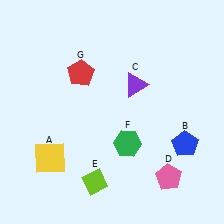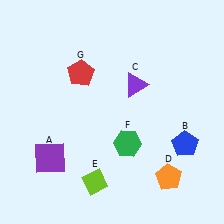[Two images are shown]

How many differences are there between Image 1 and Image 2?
There are 2 differences between the two images.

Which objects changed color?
A changed from yellow to purple. D changed from pink to orange.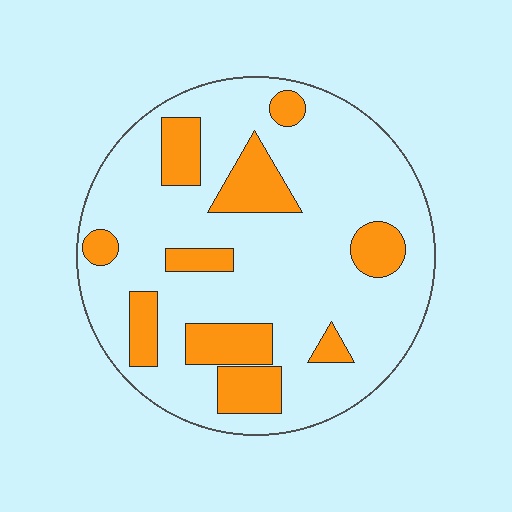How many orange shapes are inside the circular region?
10.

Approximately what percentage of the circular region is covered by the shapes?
Approximately 25%.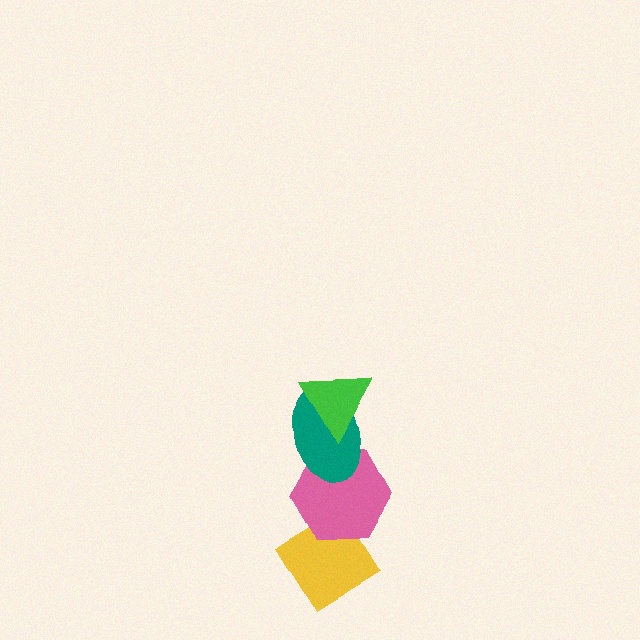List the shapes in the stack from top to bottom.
From top to bottom: the green triangle, the teal ellipse, the pink hexagon, the yellow diamond.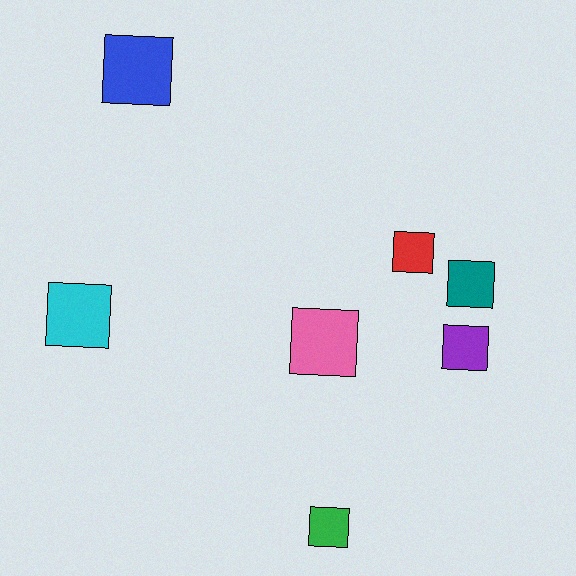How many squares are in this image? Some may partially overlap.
There are 7 squares.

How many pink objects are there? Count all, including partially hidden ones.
There is 1 pink object.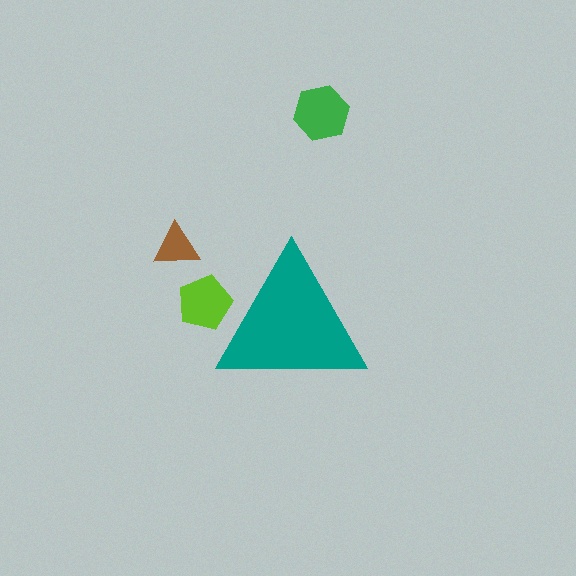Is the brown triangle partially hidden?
No, the brown triangle is fully visible.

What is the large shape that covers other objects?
A teal triangle.